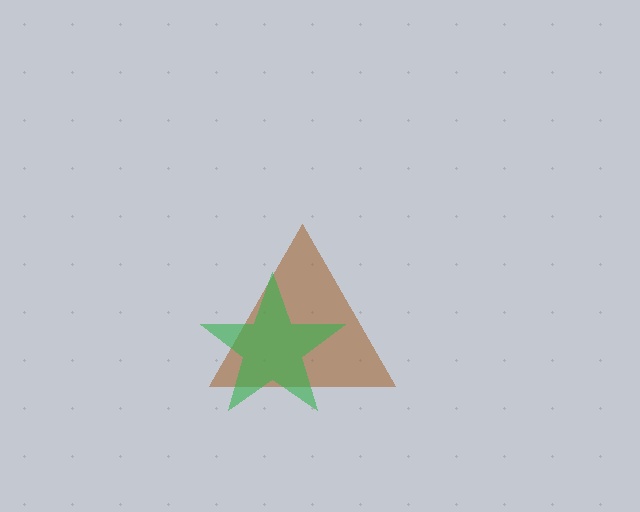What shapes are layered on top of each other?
The layered shapes are: a brown triangle, a green star.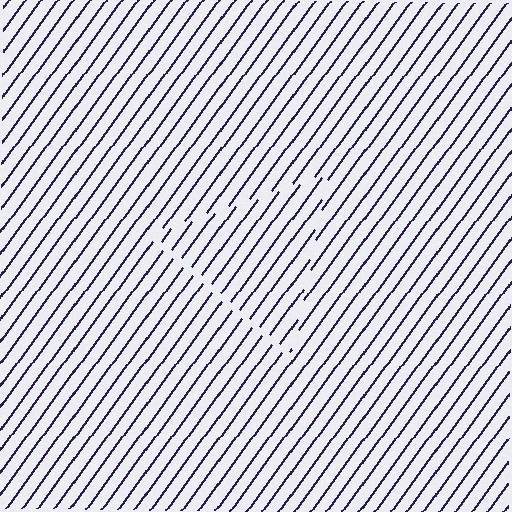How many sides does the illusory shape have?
3 sides — the line-ends trace a triangle.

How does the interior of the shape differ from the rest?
The interior of the shape contains the same grating, shifted by half a period — the contour is defined by the phase discontinuity where line-ends from the inner and outer gratings abut.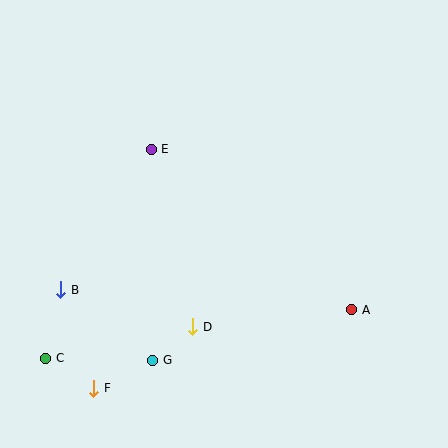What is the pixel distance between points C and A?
The distance between C and A is 310 pixels.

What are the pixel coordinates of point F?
Point F is at (94, 388).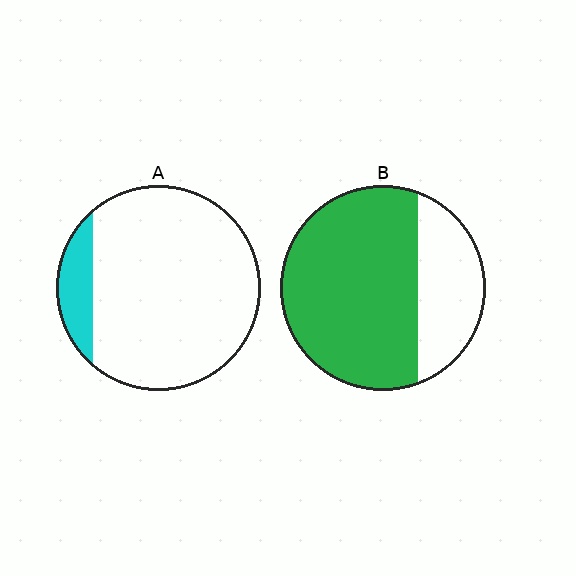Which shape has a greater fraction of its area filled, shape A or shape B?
Shape B.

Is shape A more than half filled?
No.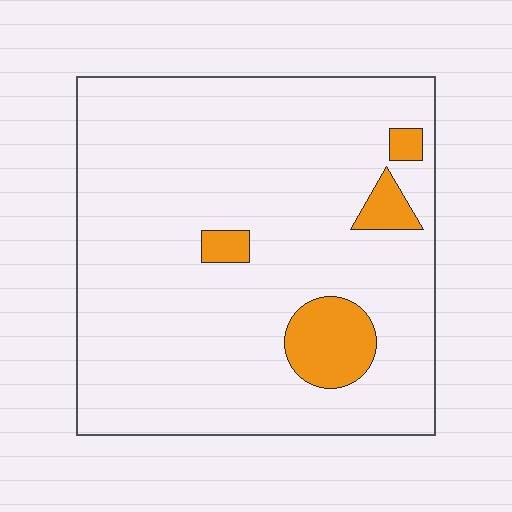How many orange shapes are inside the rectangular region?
4.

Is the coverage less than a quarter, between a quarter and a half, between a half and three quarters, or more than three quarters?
Less than a quarter.